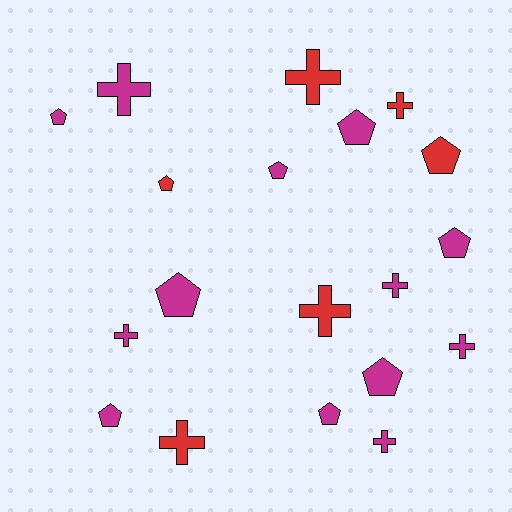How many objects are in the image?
There are 19 objects.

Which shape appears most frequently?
Pentagon, with 10 objects.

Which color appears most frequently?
Magenta, with 13 objects.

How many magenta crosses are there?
There are 5 magenta crosses.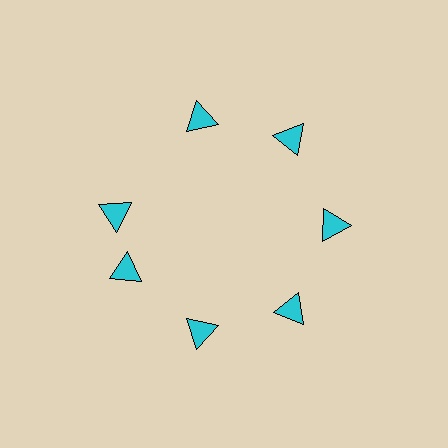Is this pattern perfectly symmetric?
No. The 7 cyan triangles are arranged in a ring, but one element near the 10 o'clock position is rotated out of alignment along the ring, breaking the 7-fold rotational symmetry.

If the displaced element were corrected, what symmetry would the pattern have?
It would have 7-fold rotational symmetry — the pattern would map onto itself every 51 degrees.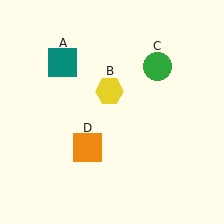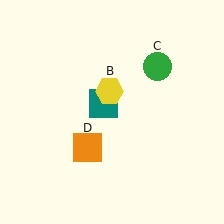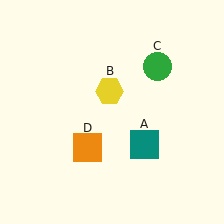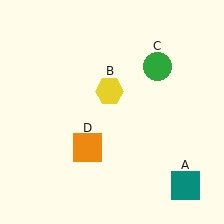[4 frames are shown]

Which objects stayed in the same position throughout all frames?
Yellow hexagon (object B) and green circle (object C) and orange square (object D) remained stationary.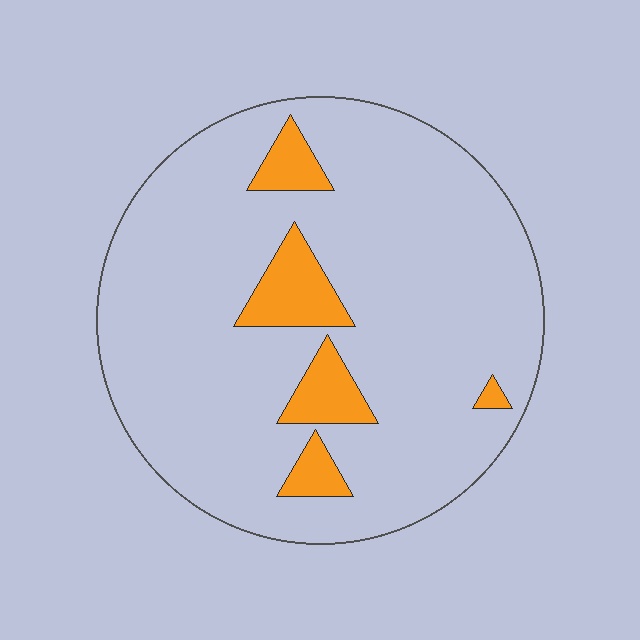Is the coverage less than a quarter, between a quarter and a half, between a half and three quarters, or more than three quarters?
Less than a quarter.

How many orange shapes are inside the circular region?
5.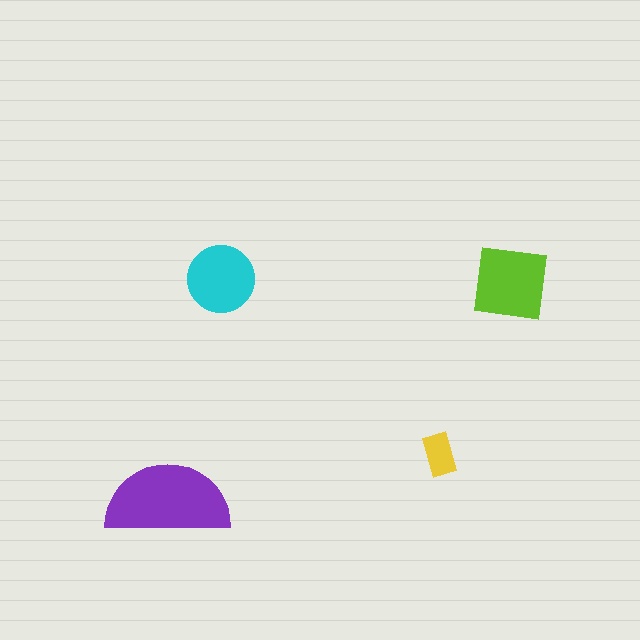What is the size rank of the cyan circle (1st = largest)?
3rd.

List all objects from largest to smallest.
The purple semicircle, the lime square, the cyan circle, the yellow rectangle.